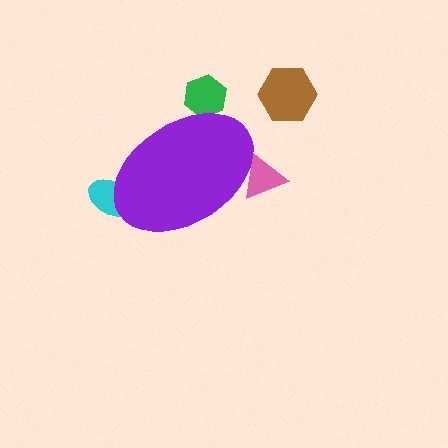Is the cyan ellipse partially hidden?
Yes, the cyan ellipse is partially hidden behind the purple ellipse.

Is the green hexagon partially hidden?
Yes, the green hexagon is partially hidden behind the purple ellipse.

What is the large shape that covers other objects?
A purple ellipse.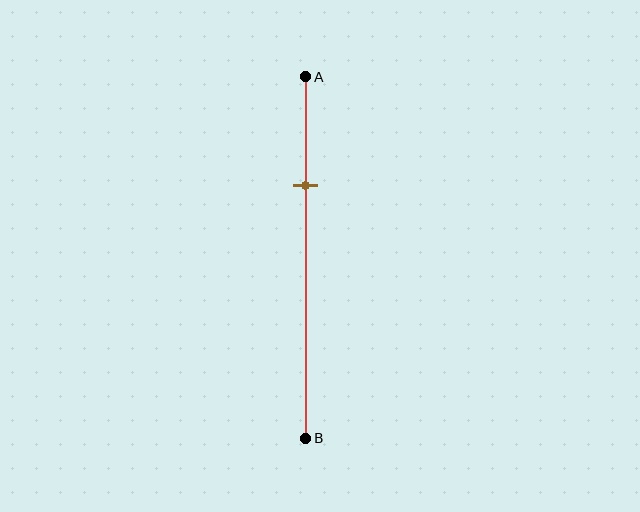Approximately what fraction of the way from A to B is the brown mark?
The brown mark is approximately 30% of the way from A to B.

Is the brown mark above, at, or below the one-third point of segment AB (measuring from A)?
The brown mark is above the one-third point of segment AB.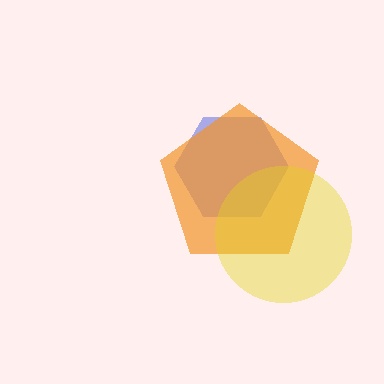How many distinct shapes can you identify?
There are 3 distinct shapes: a blue hexagon, an orange pentagon, a yellow circle.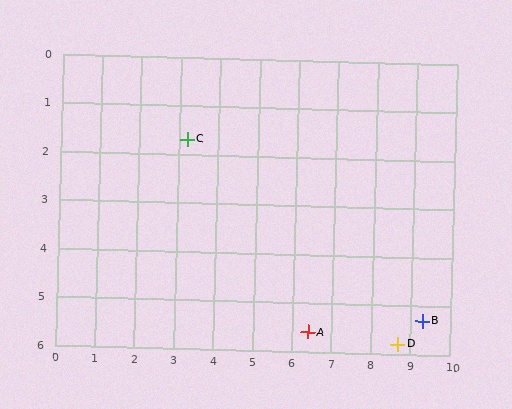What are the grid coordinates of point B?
Point B is at approximately (9.3, 5.3).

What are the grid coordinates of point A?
Point A is at approximately (6.4, 5.6).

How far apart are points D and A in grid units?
Points D and A are about 2.3 grid units apart.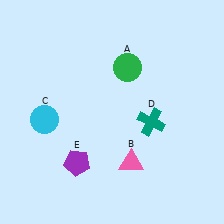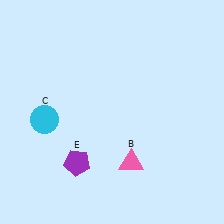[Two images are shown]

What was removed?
The green circle (A), the teal cross (D) were removed in Image 2.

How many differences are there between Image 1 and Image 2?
There are 2 differences between the two images.